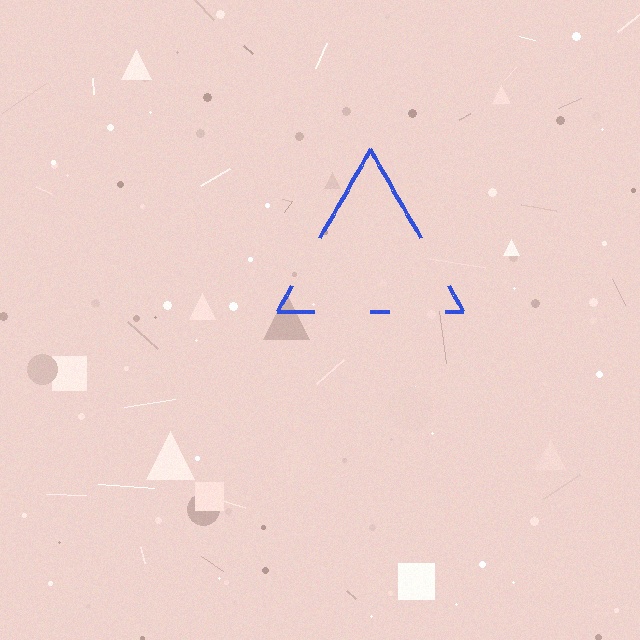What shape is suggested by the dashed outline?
The dashed outline suggests a triangle.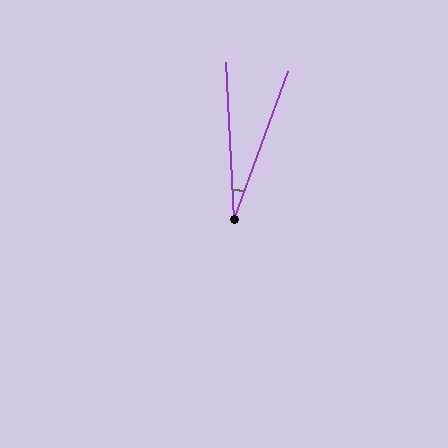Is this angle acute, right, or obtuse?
It is acute.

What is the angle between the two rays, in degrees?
Approximately 23 degrees.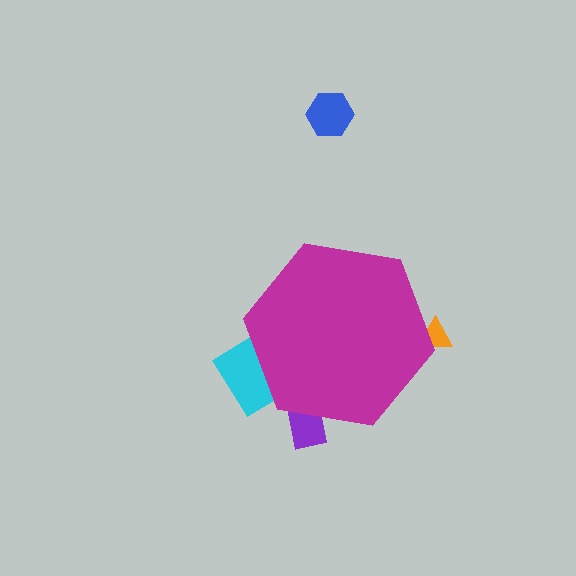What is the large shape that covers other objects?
A magenta hexagon.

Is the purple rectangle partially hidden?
Yes, the purple rectangle is partially hidden behind the magenta hexagon.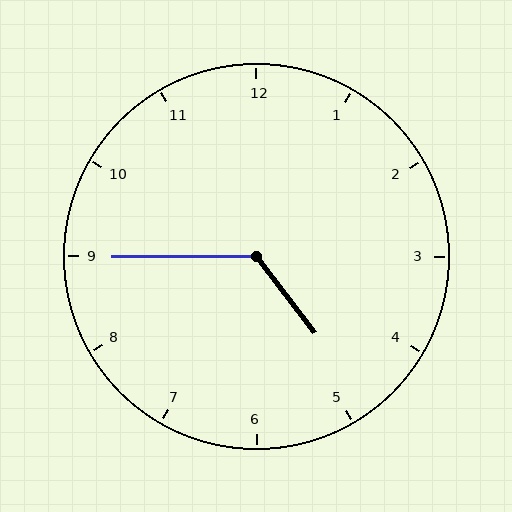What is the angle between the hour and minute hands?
Approximately 128 degrees.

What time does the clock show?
4:45.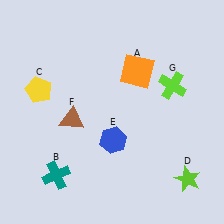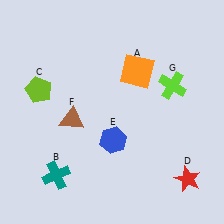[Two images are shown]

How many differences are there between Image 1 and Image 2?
There are 2 differences between the two images.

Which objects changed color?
C changed from yellow to lime. D changed from lime to red.